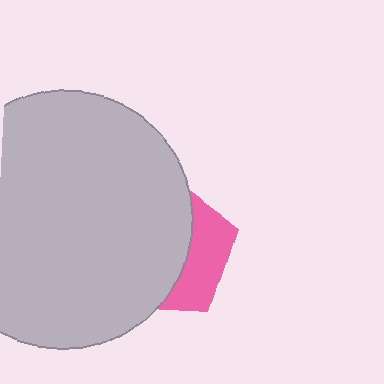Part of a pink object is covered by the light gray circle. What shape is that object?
It is a pentagon.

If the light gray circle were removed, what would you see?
You would see the complete pink pentagon.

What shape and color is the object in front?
The object in front is a light gray circle.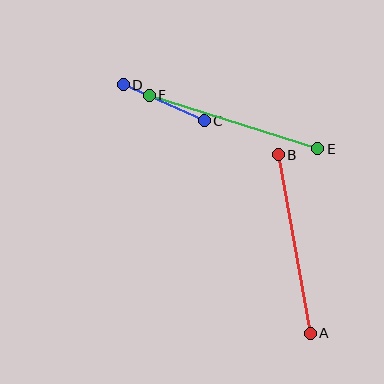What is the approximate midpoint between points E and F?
The midpoint is at approximately (233, 122) pixels.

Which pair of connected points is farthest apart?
Points A and B are farthest apart.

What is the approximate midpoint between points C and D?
The midpoint is at approximately (164, 103) pixels.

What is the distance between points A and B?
The distance is approximately 181 pixels.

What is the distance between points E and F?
The distance is approximately 177 pixels.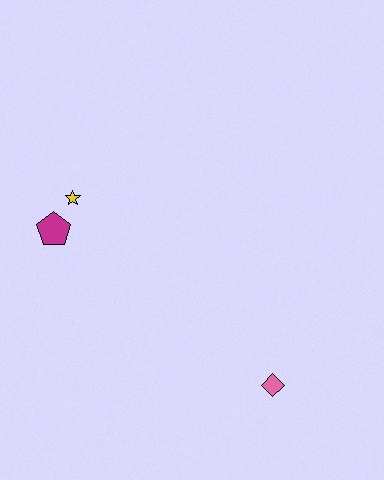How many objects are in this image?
There are 3 objects.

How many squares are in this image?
There are no squares.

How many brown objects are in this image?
There are no brown objects.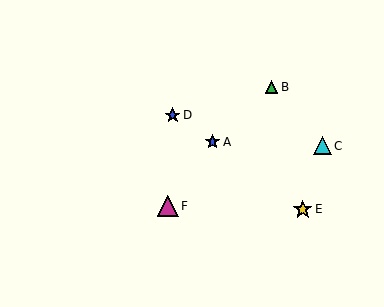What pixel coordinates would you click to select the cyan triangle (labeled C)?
Click at (322, 146) to select the cyan triangle C.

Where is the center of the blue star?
The center of the blue star is at (213, 142).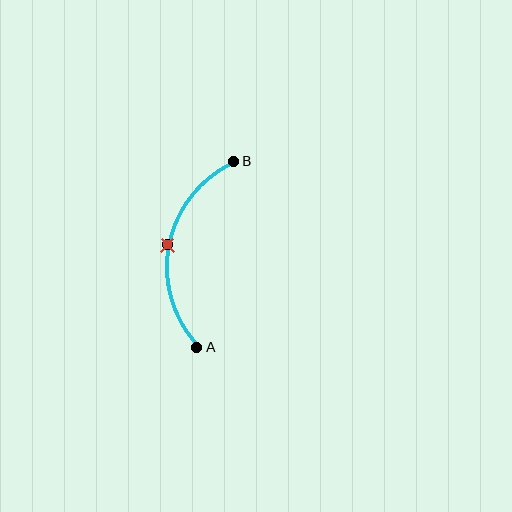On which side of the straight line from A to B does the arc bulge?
The arc bulges to the left of the straight line connecting A and B.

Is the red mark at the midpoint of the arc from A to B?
Yes. The red mark lies on the arc at equal arc-length from both A and B — it is the arc midpoint.